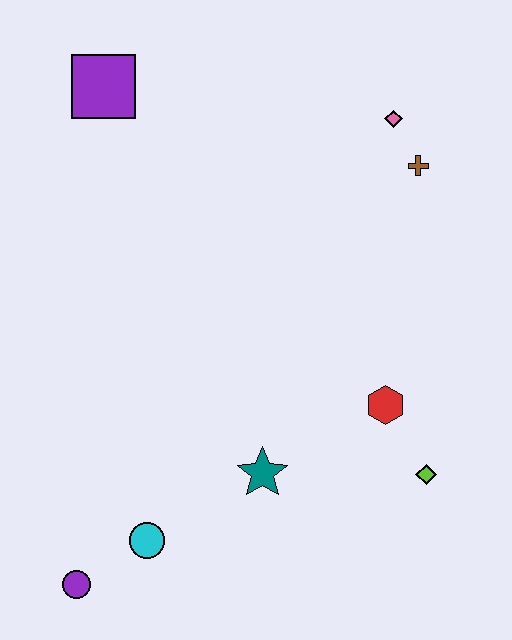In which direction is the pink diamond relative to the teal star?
The pink diamond is above the teal star.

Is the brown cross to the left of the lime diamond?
Yes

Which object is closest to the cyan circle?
The purple circle is closest to the cyan circle.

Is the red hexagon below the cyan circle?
No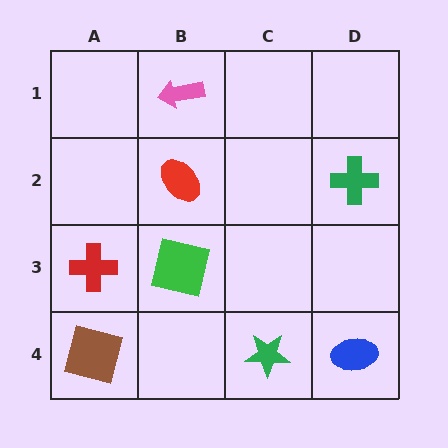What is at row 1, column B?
A pink arrow.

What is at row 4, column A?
A brown square.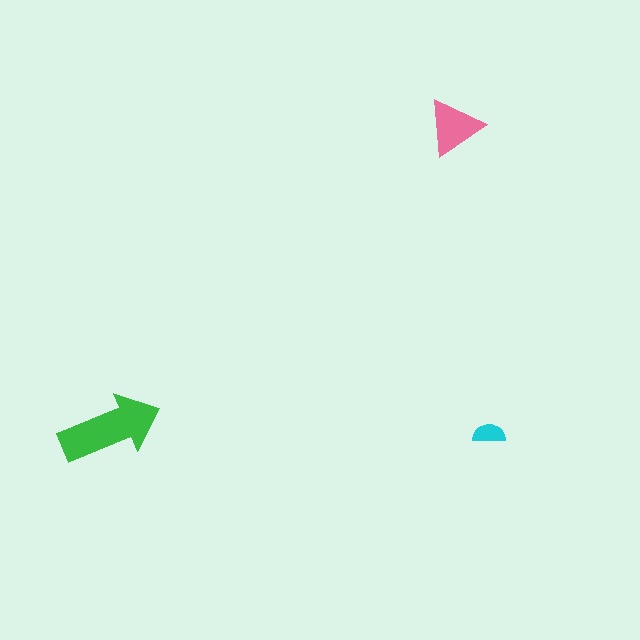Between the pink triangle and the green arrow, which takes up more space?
The green arrow.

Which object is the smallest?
The cyan semicircle.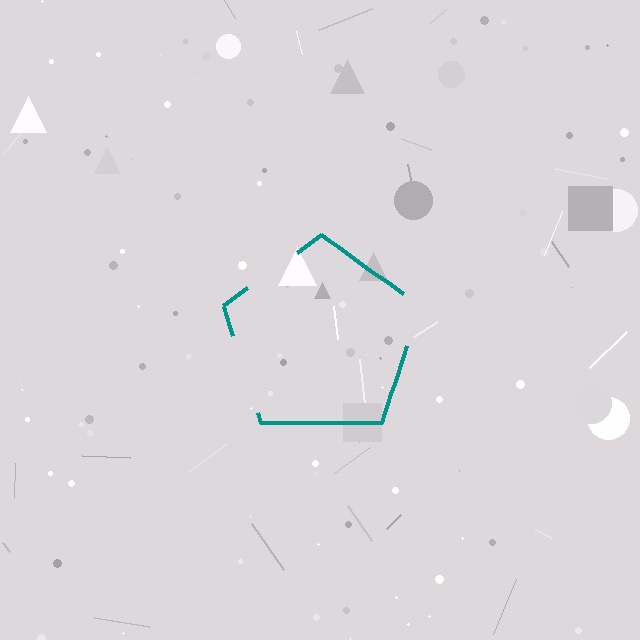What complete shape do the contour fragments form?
The contour fragments form a pentagon.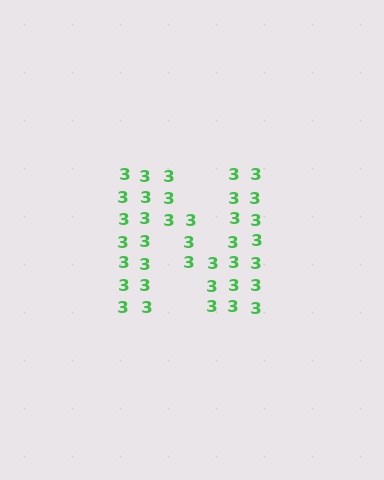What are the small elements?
The small elements are digit 3's.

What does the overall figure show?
The overall figure shows the letter N.